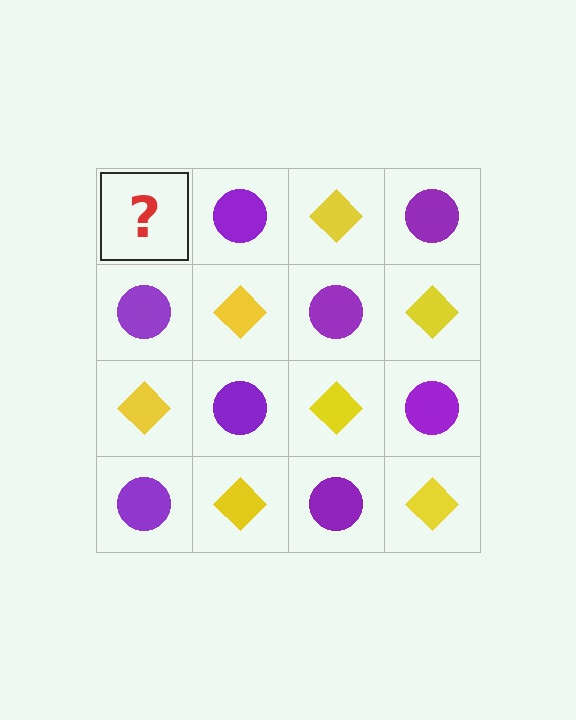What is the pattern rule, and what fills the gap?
The rule is that it alternates yellow diamond and purple circle in a checkerboard pattern. The gap should be filled with a yellow diamond.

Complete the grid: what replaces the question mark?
The question mark should be replaced with a yellow diamond.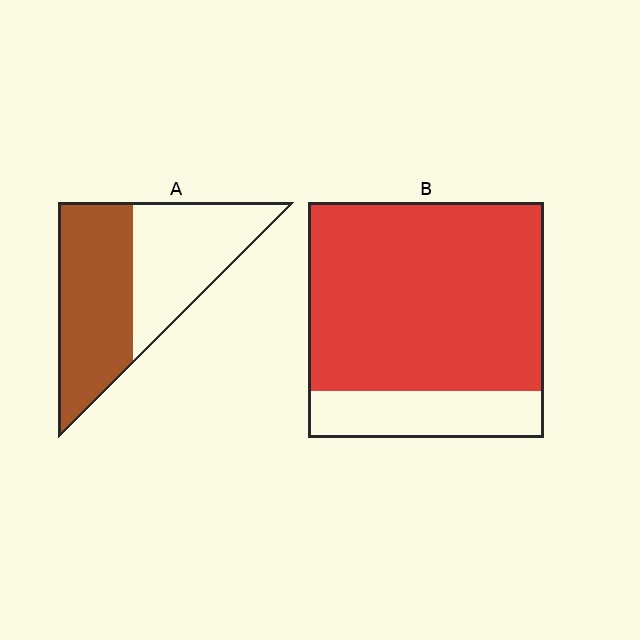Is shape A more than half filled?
Roughly half.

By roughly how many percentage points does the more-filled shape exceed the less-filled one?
By roughly 25 percentage points (B over A).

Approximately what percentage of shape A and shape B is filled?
A is approximately 55% and B is approximately 80%.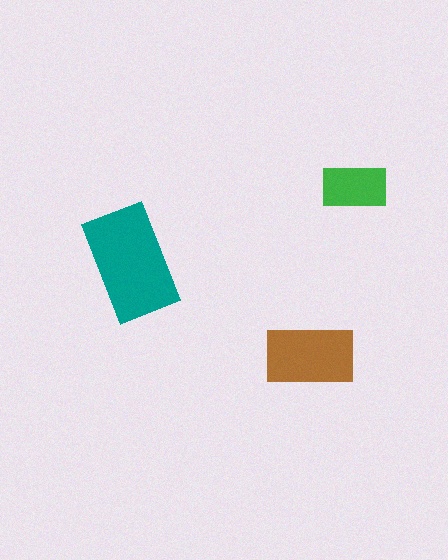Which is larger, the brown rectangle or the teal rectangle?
The teal one.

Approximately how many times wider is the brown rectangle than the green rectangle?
About 1.5 times wider.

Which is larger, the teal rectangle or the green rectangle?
The teal one.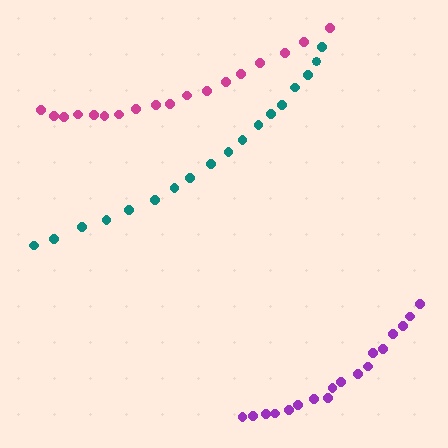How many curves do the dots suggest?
There are 3 distinct paths.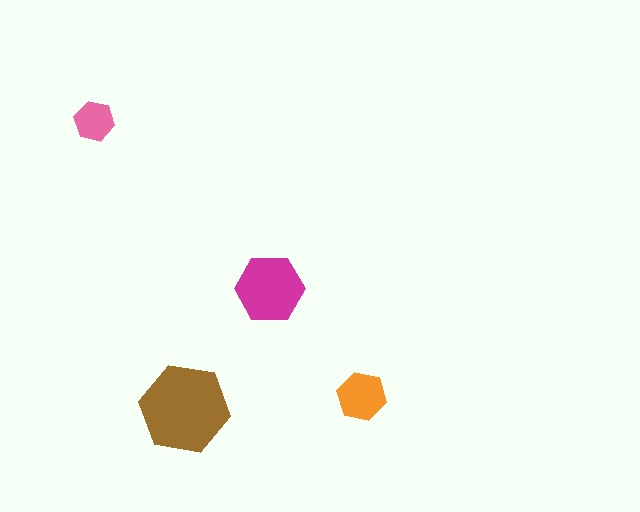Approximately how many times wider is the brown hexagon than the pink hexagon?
About 2 times wider.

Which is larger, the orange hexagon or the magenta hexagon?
The magenta one.